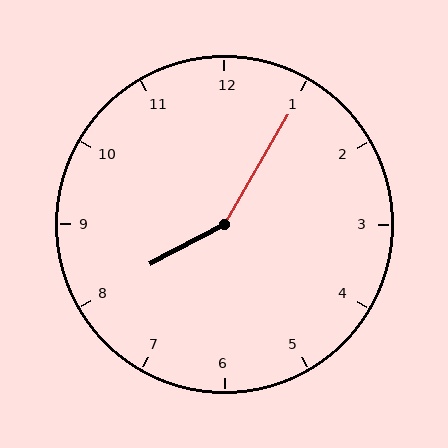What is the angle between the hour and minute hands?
Approximately 148 degrees.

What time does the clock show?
8:05.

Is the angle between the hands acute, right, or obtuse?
It is obtuse.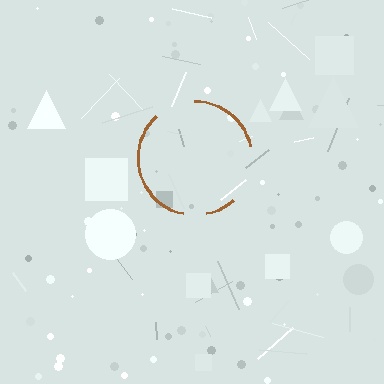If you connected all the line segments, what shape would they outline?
They would outline a circle.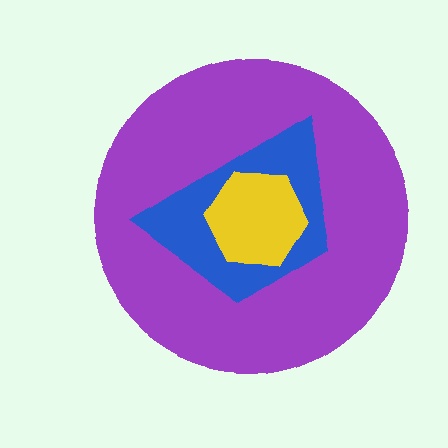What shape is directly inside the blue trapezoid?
The yellow hexagon.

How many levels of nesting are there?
3.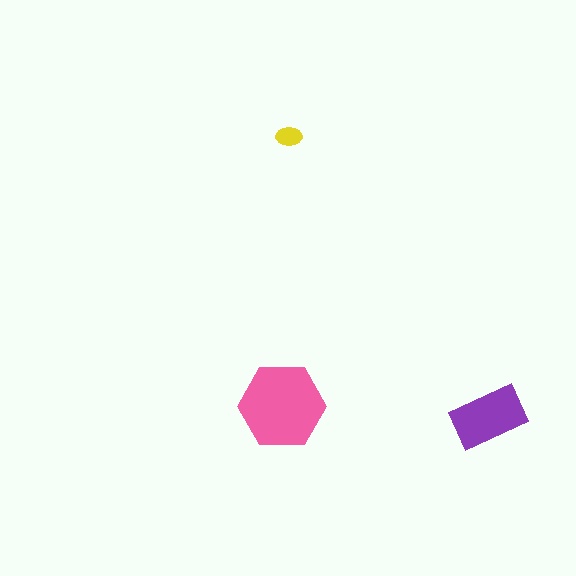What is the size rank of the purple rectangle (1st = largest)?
2nd.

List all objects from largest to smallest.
The pink hexagon, the purple rectangle, the yellow ellipse.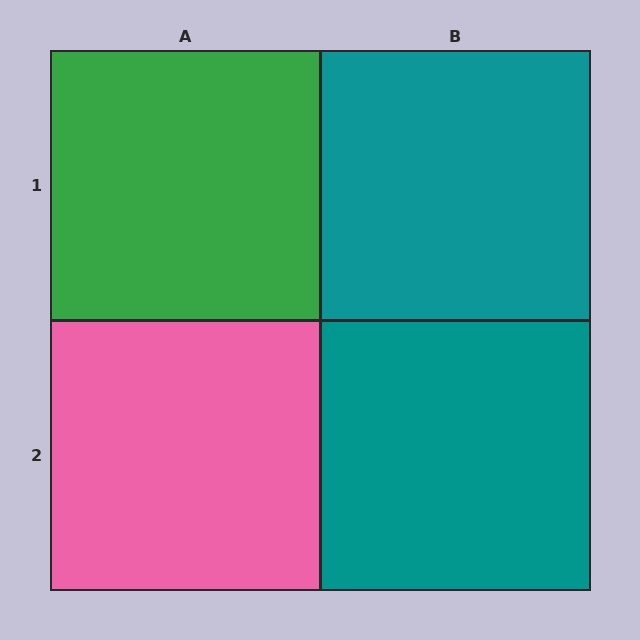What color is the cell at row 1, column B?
Teal.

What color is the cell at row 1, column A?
Green.